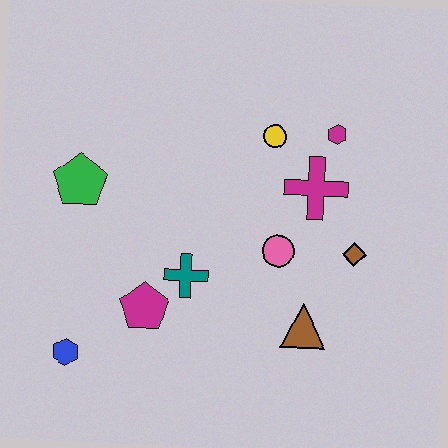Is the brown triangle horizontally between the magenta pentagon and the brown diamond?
Yes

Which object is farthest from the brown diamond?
The blue hexagon is farthest from the brown diamond.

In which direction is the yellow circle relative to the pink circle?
The yellow circle is above the pink circle.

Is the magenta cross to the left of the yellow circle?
No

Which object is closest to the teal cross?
The magenta pentagon is closest to the teal cross.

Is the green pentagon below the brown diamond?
No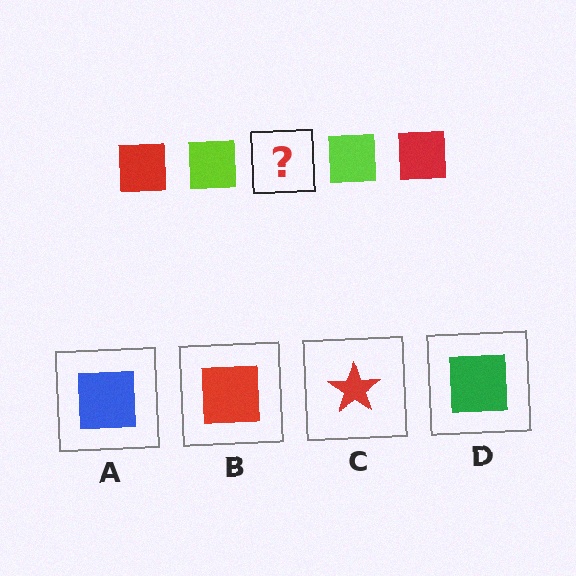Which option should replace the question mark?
Option B.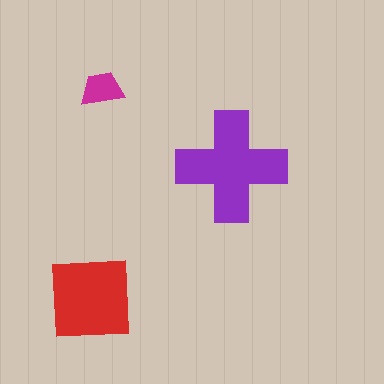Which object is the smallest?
The magenta trapezoid.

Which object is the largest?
The purple cross.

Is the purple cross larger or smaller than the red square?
Larger.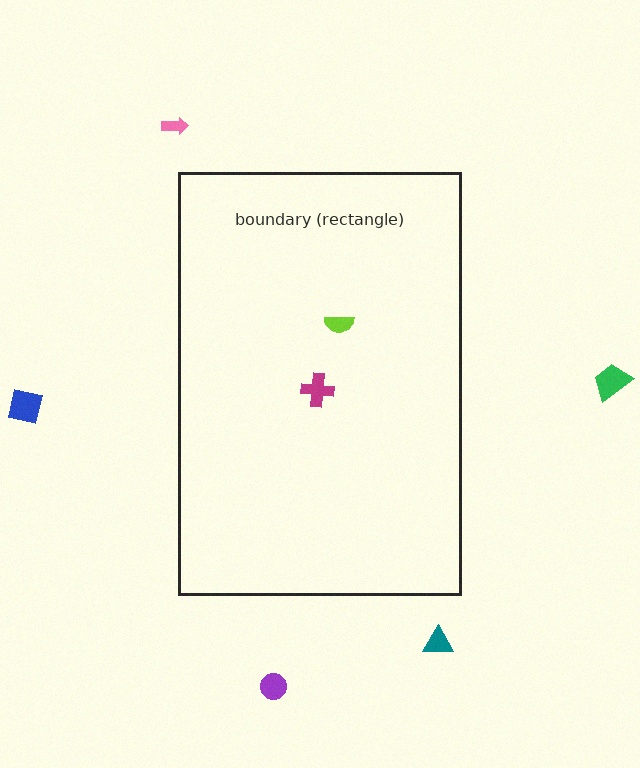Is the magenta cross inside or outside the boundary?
Inside.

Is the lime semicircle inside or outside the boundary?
Inside.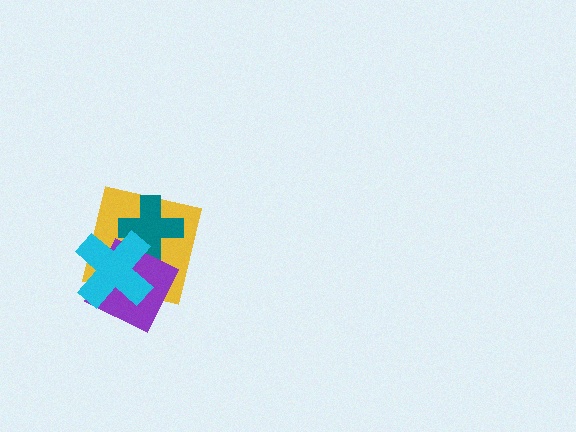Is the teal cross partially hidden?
Yes, it is partially covered by another shape.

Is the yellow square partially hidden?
Yes, it is partially covered by another shape.